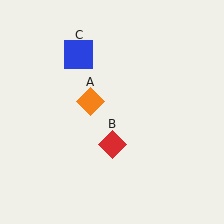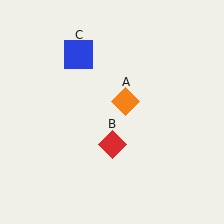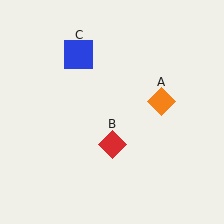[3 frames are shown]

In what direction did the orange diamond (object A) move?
The orange diamond (object A) moved right.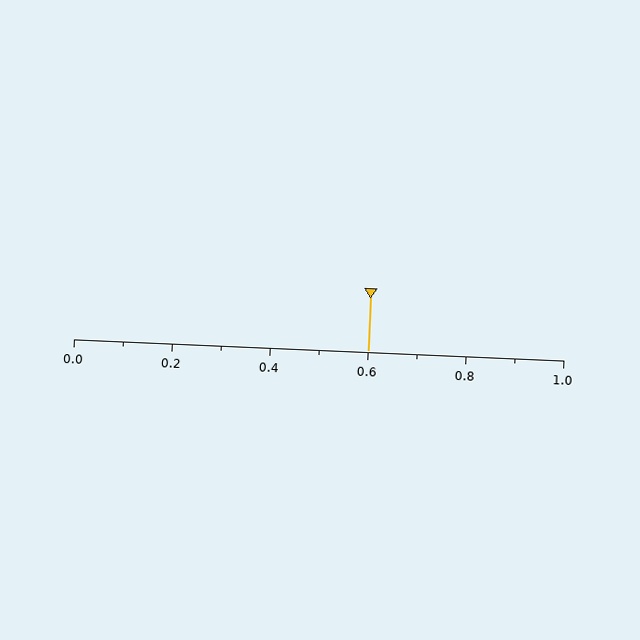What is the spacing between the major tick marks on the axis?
The major ticks are spaced 0.2 apart.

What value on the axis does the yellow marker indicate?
The marker indicates approximately 0.6.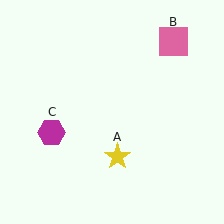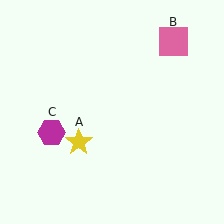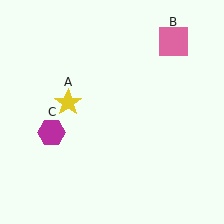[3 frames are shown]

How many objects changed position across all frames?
1 object changed position: yellow star (object A).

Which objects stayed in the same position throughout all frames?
Pink square (object B) and magenta hexagon (object C) remained stationary.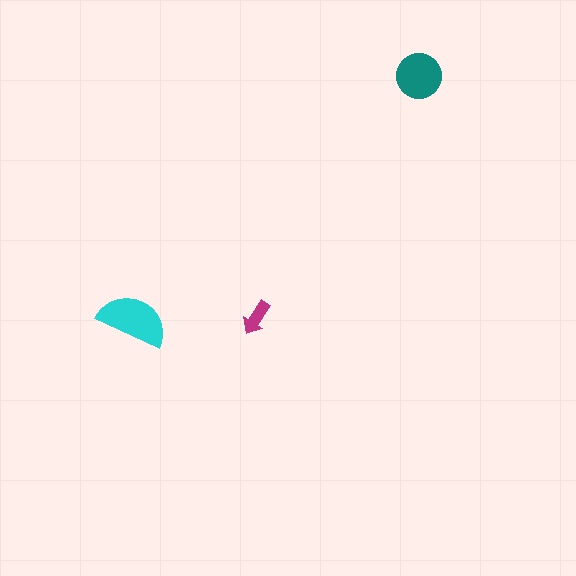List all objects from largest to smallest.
The cyan semicircle, the teal circle, the magenta arrow.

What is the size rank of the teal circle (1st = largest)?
2nd.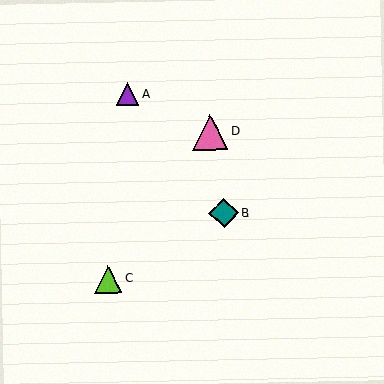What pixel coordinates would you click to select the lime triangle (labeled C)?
Click at (108, 279) to select the lime triangle C.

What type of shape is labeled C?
Shape C is a lime triangle.